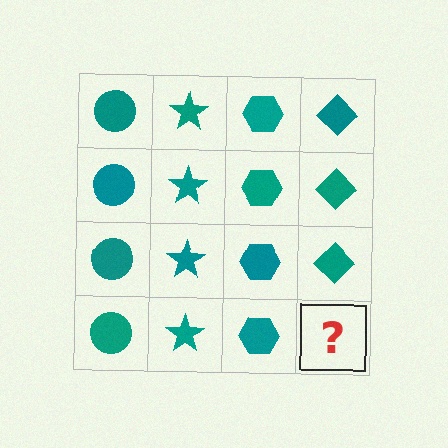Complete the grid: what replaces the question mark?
The question mark should be replaced with a teal diamond.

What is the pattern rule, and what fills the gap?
The rule is that each column has a consistent shape. The gap should be filled with a teal diamond.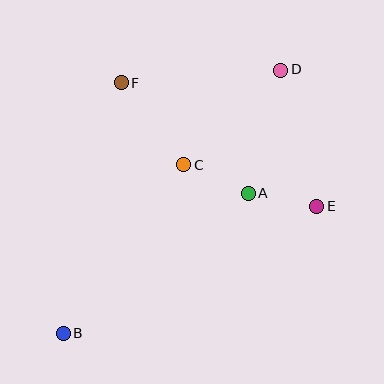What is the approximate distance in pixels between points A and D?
The distance between A and D is approximately 128 pixels.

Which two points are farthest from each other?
Points B and D are farthest from each other.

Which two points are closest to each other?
Points A and E are closest to each other.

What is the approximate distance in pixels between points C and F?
The distance between C and F is approximately 102 pixels.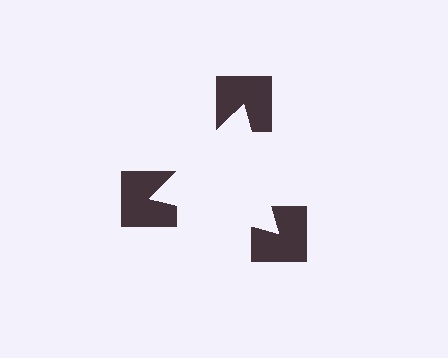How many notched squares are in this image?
There are 3 — one at each vertex of the illusory triangle.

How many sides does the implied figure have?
3 sides.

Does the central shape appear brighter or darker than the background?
It typically appears slightly brighter than the background, even though no actual brightness change is drawn.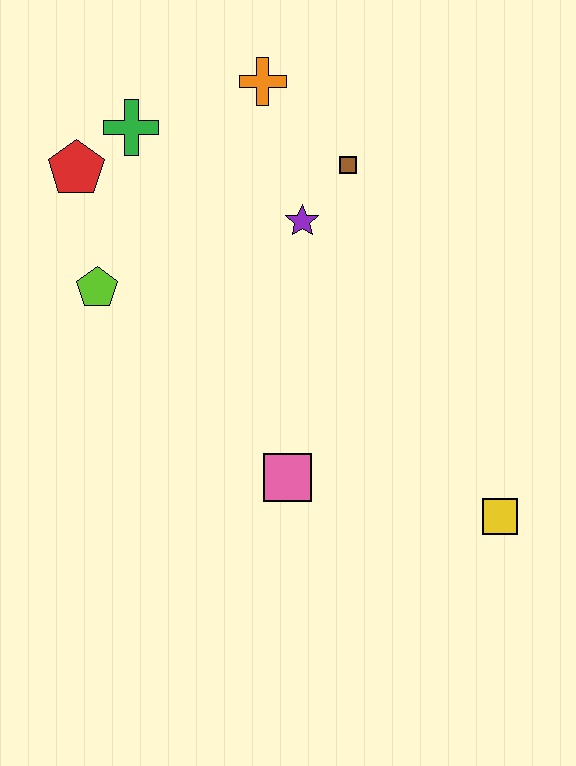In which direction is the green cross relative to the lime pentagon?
The green cross is above the lime pentagon.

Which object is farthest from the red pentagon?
The yellow square is farthest from the red pentagon.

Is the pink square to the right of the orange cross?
Yes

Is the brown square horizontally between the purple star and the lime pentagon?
No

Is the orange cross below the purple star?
No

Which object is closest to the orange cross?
The brown square is closest to the orange cross.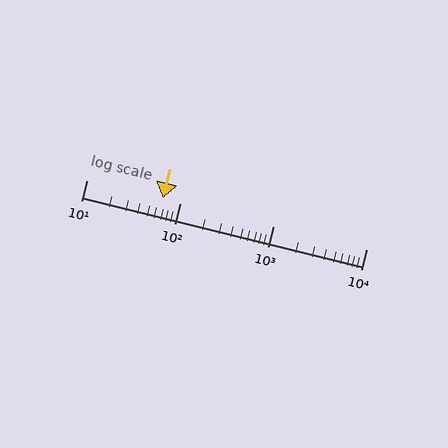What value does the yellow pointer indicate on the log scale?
The pointer indicates approximately 66.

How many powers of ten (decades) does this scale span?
The scale spans 3 decades, from 10 to 10000.